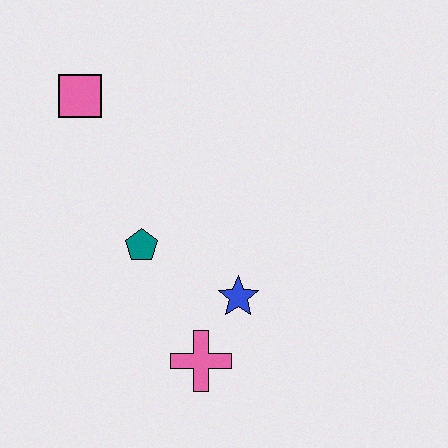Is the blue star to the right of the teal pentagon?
Yes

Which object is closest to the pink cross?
The blue star is closest to the pink cross.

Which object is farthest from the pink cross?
The pink square is farthest from the pink cross.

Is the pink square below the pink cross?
No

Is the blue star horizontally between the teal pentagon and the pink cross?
No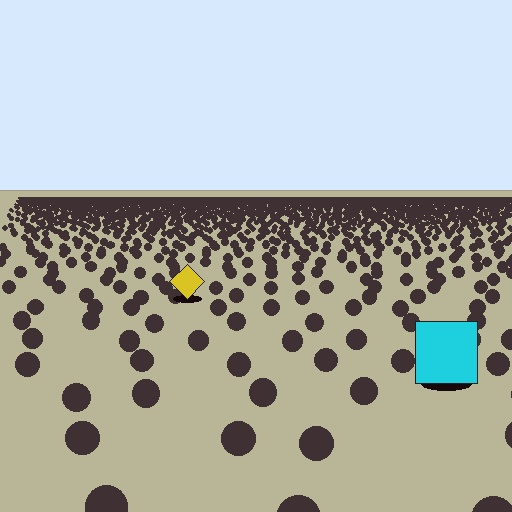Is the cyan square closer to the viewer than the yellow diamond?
Yes. The cyan square is closer — you can tell from the texture gradient: the ground texture is coarser near it.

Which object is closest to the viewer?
The cyan square is closest. The texture marks near it are larger and more spread out.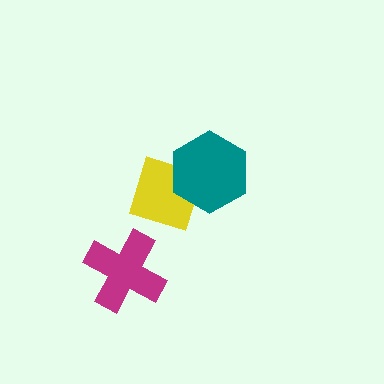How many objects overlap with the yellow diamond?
1 object overlaps with the yellow diamond.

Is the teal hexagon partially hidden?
No, no other shape covers it.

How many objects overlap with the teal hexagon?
1 object overlaps with the teal hexagon.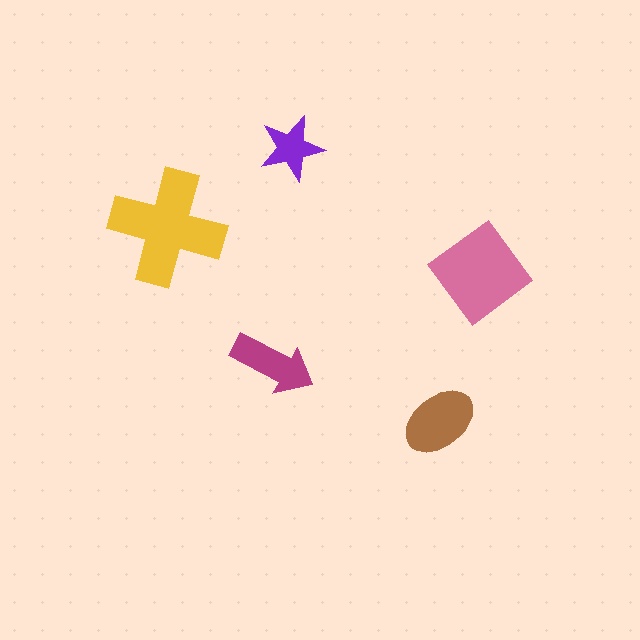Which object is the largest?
The yellow cross.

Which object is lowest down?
The brown ellipse is bottommost.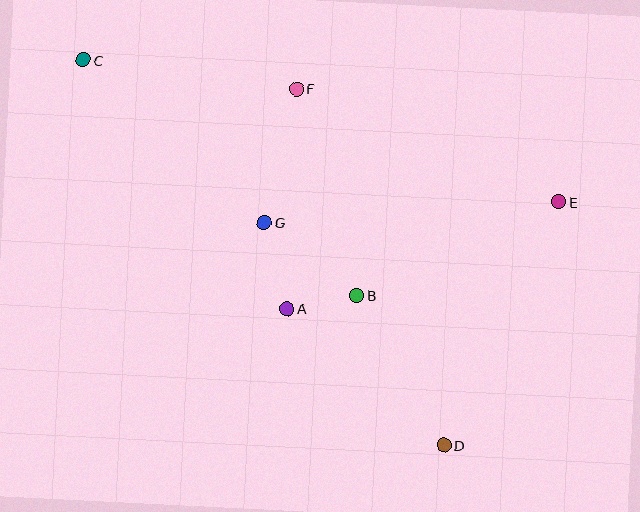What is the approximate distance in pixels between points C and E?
The distance between C and E is approximately 497 pixels.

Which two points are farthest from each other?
Points C and D are farthest from each other.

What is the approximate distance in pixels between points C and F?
The distance between C and F is approximately 215 pixels.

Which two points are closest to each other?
Points A and B are closest to each other.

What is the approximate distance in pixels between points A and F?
The distance between A and F is approximately 220 pixels.